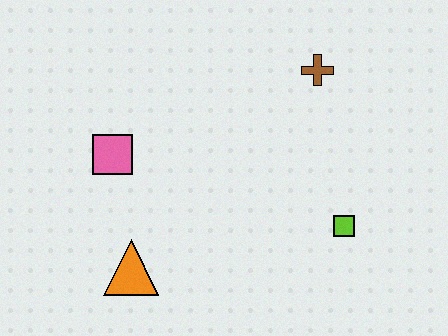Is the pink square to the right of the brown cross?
No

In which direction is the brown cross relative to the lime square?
The brown cross is above the lime square.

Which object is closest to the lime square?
The brown cross is closest to the lime square.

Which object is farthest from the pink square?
The lime square is farthest from the pink square.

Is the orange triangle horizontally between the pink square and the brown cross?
Yes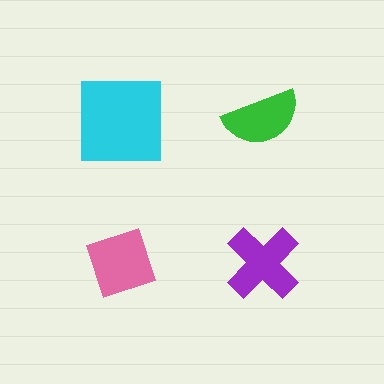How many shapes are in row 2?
2 shapes.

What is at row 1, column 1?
A cyan square.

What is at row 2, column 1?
A pink diamond.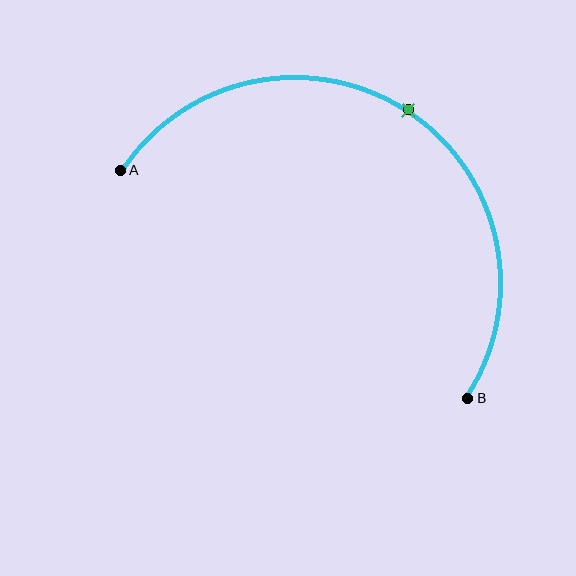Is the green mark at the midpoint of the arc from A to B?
Yes. The green mark lies on the arc at equal arc-length from both A and B — it is the arc midpoint.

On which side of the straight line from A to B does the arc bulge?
The arc bulges above the straight line connecting A and B.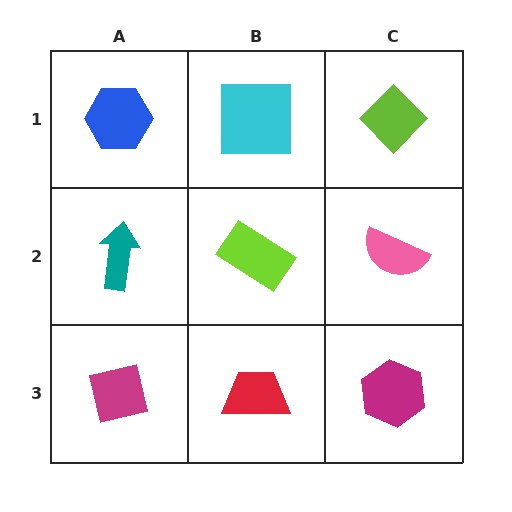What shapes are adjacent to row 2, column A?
A blue hexagon (row 1, column A), a magenta square (row 3, column A), a lime rectangle (row 2, column B).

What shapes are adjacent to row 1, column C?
A pink semicircle (row 2, column C), a cyan square (row 1, column B).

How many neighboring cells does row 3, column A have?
2.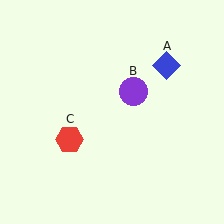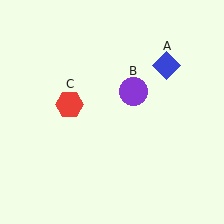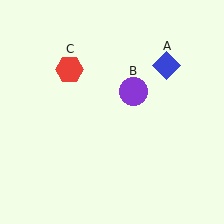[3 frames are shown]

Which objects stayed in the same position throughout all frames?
Blue diamond (object A) and purple circle (object B) remained stationary.